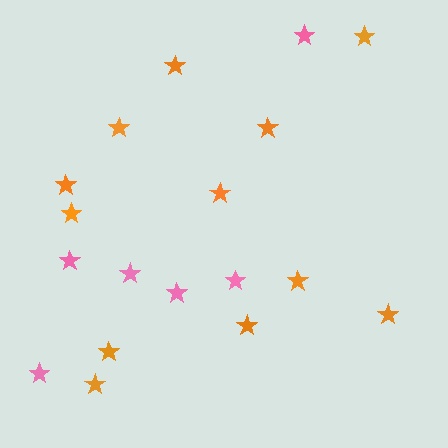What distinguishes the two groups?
There are 2 groups: one group of pink stars (6) and one group of orange stars (12).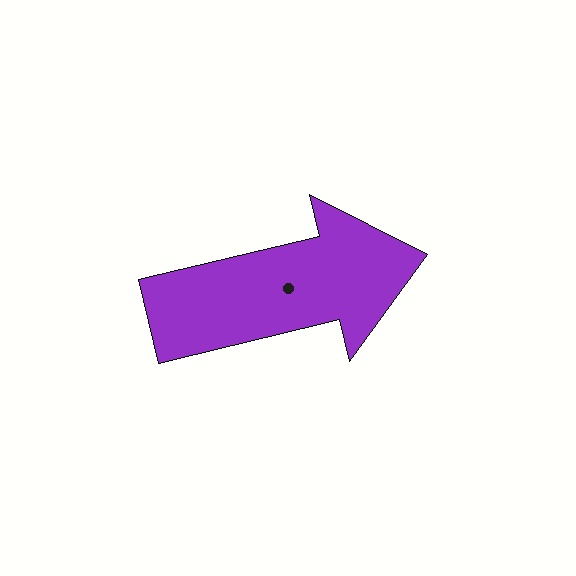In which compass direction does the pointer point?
East.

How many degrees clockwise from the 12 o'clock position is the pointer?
Approximately 77 degrees.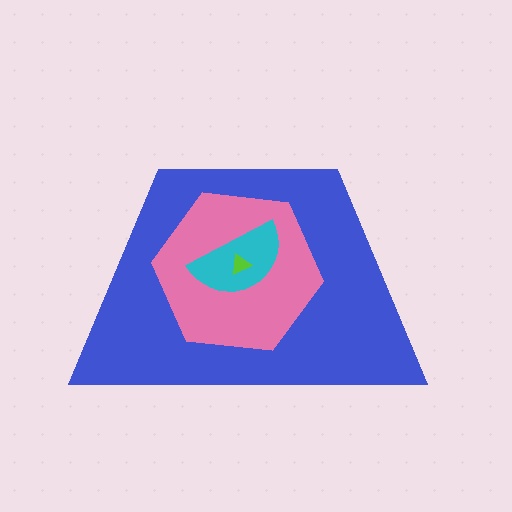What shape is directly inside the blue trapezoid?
The pink hexagon.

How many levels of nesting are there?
4.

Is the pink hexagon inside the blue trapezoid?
Yes.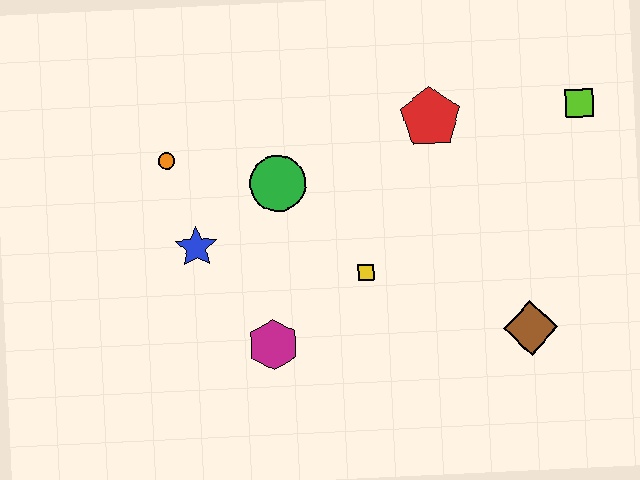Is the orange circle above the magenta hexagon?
Yes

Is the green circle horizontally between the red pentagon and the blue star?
Yes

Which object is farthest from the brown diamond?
The orange circle is farthest from the brown diamond.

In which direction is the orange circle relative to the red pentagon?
The orange circle is to the left of the red pentagon.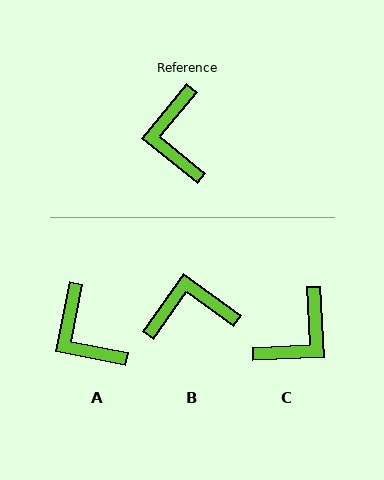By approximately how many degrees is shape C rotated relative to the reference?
Approximately 132 degrees counter-clockwise.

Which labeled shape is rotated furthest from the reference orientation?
C, about 132 degrees away.